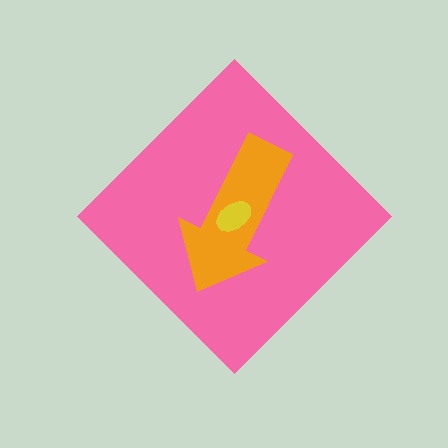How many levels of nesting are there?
3.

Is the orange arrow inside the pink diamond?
Yes.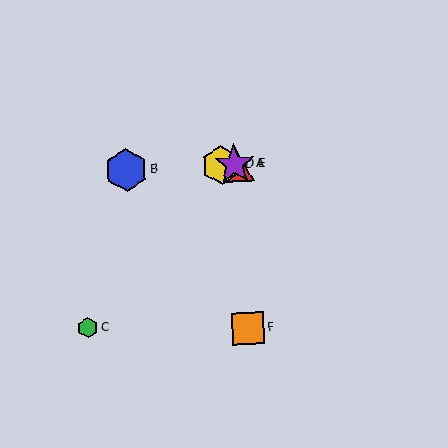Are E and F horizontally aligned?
No, E is at y≈164 and F is at y≈328.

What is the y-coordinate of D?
Object D is at y≈165.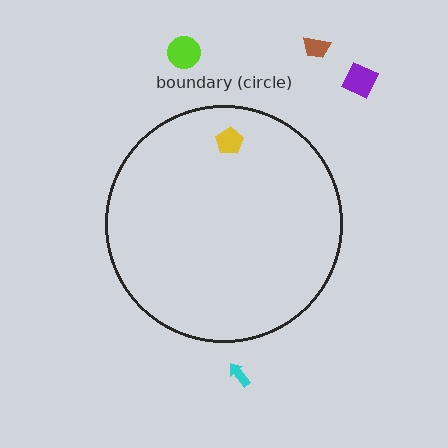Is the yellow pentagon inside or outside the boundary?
Inside.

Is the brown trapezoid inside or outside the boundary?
Outside.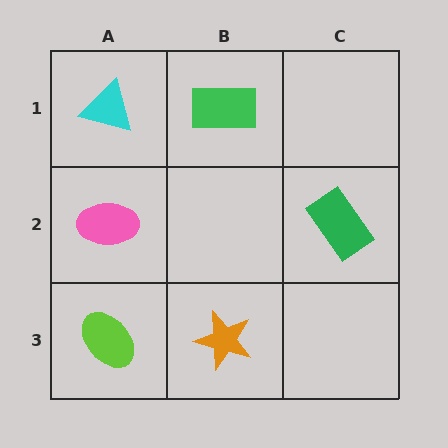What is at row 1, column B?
A green rectangle.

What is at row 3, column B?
An orange star.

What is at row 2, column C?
A green rectangle.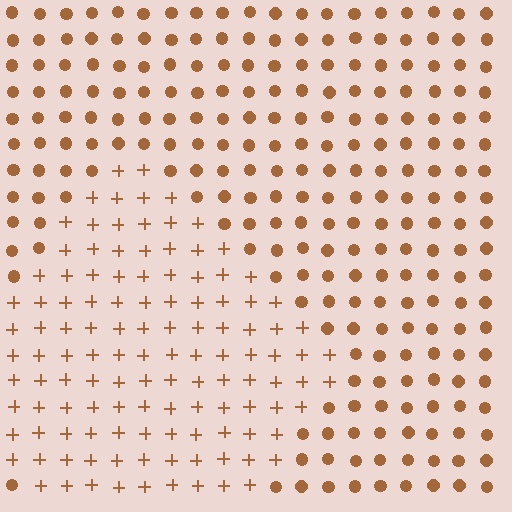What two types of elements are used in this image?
The image uses plus signs inside the diamond region and circles outside it.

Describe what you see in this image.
The image is filled with small brown elements arranged in a uniform grid. A diamond-shaped region contains plus signs, while the surrounding area contains circles. The boundary is defined purely by the change in element shape.